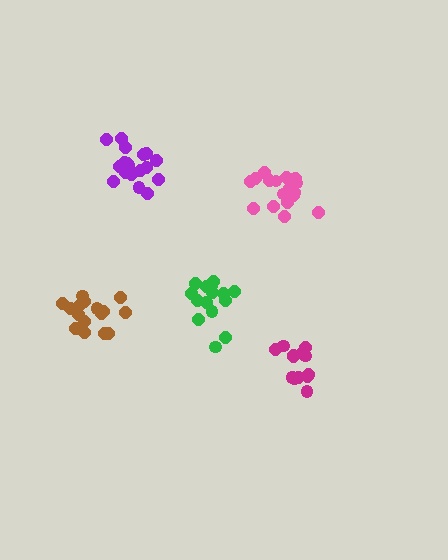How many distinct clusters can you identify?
There are 5 distinct clusters.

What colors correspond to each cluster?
The clusters are colored: brown, magenta, pink, purple, green.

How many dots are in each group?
Group 1: 16 dots, Group 2: 14 dots, Group 3: 18 dots, Group 4: 19 dots, Group 5: 15 dots (82 total).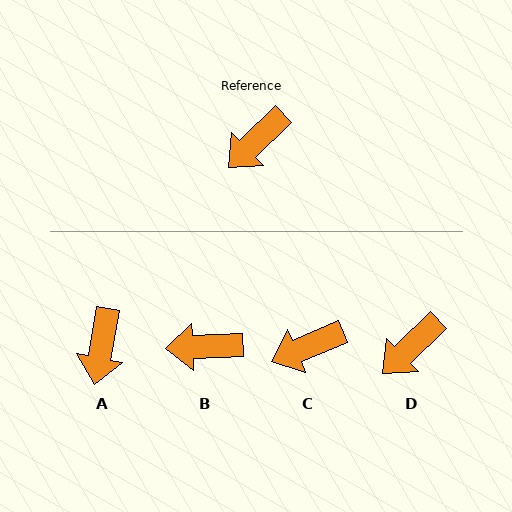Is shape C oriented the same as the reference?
No, it is off by about 21 degrees.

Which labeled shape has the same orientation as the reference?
D.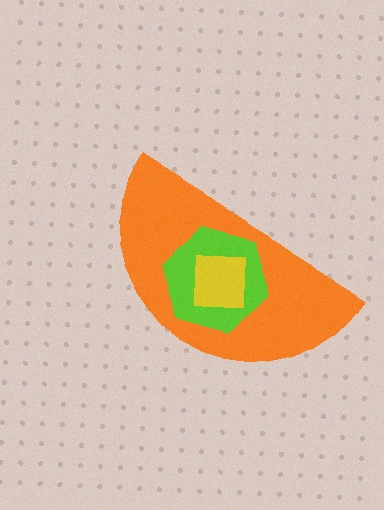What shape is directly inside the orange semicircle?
The lime hexagon.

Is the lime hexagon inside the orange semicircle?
Yes.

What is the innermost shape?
The yellow square.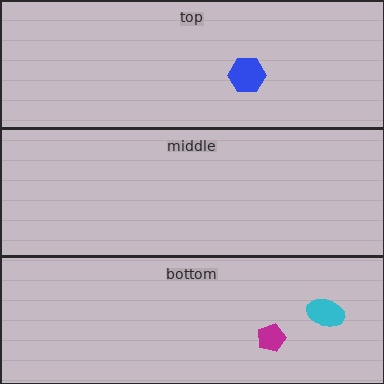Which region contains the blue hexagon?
The top region.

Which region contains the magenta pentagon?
The bottom region.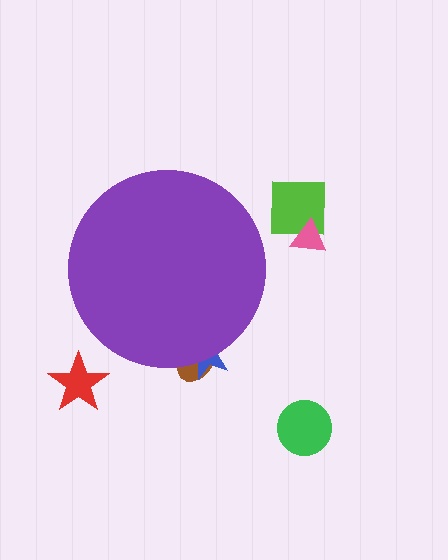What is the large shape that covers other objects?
A purple circle.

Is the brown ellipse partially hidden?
Yes, the brown ellipse is partially hidden behind the purple circle.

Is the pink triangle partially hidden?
No, the pink triangle is fully visible.